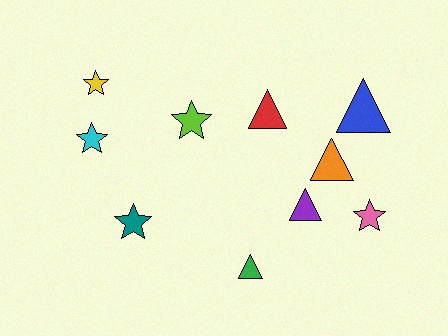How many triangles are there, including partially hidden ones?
There are 5 triangles.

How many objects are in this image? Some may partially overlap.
There are 10 objects.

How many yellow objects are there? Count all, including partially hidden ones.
There is 1 yellow object.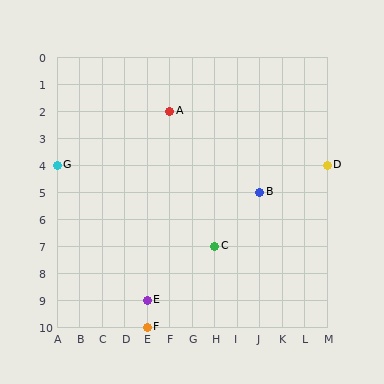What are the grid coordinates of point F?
Point F is at grid coordinates (E, 10).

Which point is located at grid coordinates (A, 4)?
Point G is at (A, 4).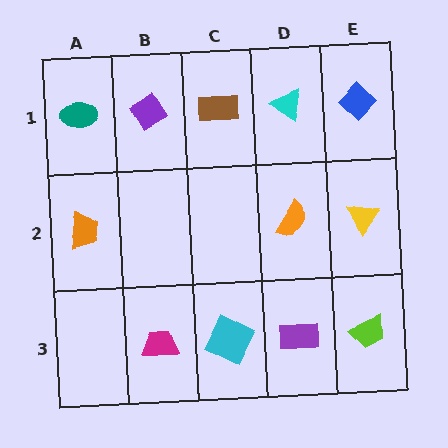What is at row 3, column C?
A cyan square.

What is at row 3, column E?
A lime trapezoid.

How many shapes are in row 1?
5 shapes.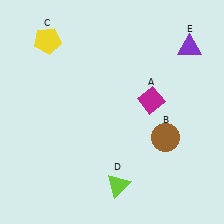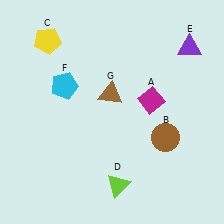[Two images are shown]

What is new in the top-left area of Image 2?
A cyan pentagon (F) was added in the top-left area of Image 2.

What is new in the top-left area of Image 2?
A brown triangle (G) was added in the top-left area of Image 2.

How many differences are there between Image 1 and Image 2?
There are 2 differences between the two images.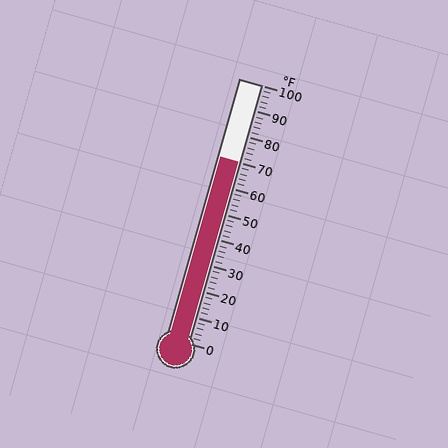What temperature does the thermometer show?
The thermometer shows approximately 70°F.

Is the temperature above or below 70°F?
The temperature is at 70°F.